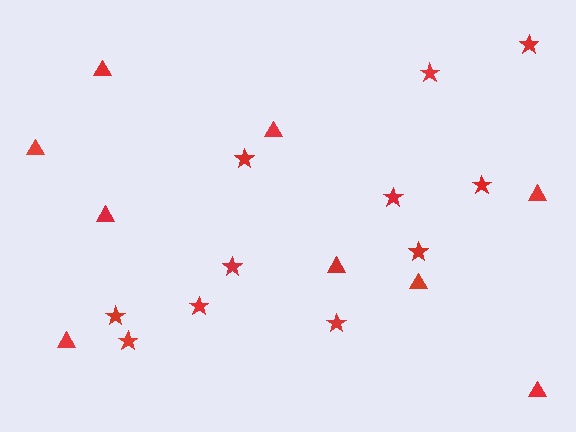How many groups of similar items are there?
There are 2 groups: one group of triangles (9) and one group of stars (11).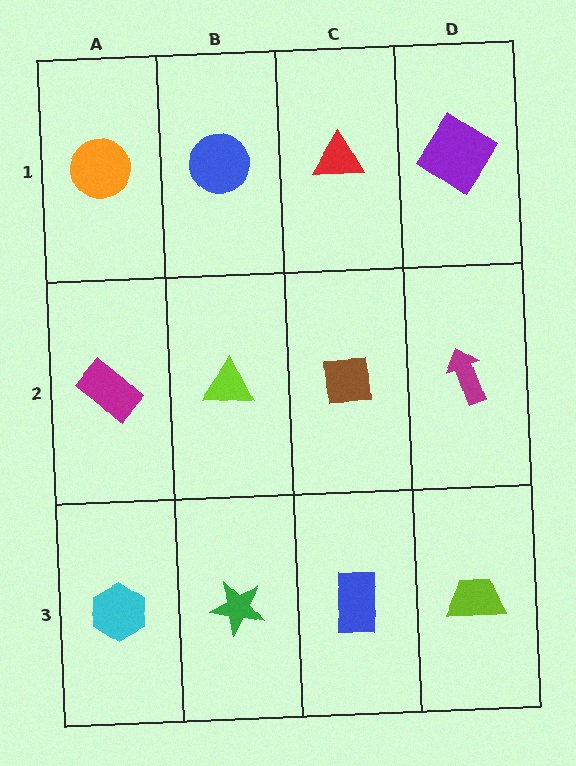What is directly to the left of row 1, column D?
A red triangle.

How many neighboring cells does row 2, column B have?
4.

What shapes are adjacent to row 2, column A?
An orange circle (row 1, column A), a cyan hexagon (row 3, column A), a lime triangle (row 2, column B).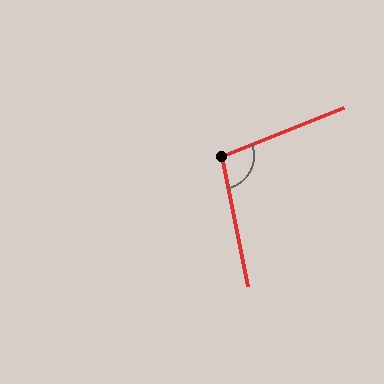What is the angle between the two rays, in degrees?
Approximately 100 degrees.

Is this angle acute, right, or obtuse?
It is obtuse.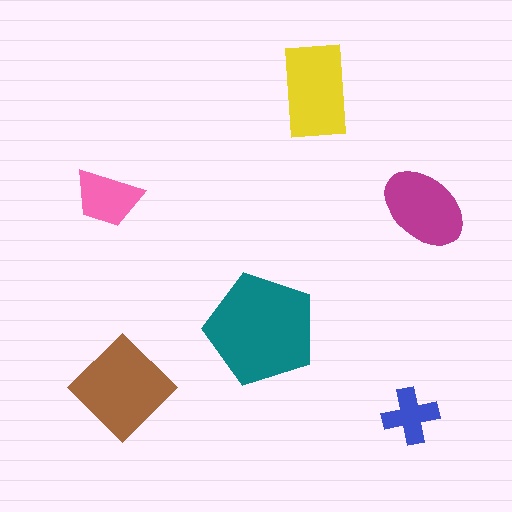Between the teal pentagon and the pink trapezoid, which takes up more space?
The teal pentagon.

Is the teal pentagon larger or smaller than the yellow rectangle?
Larger.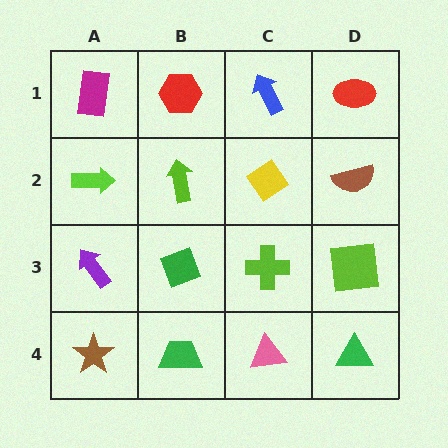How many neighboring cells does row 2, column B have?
4.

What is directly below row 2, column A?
A purple arrow.